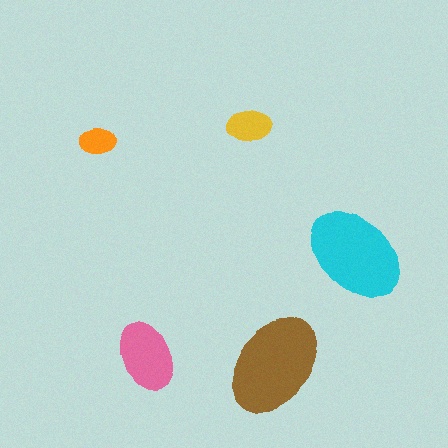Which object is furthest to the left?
The orange ellipse is leftmost.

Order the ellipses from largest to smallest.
the brown one, the cyan one, the pink one, the yellow one, the orange one.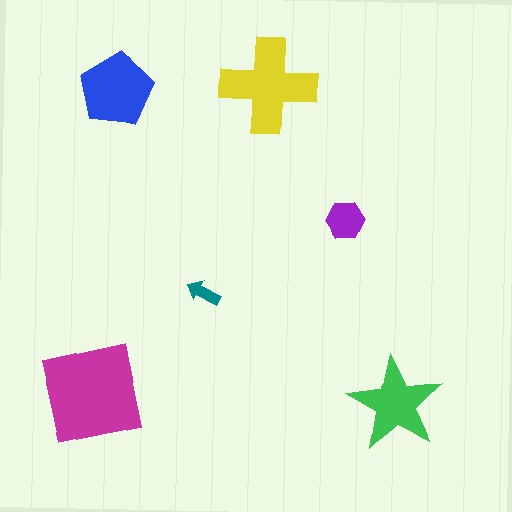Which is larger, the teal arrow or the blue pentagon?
The blue pentagon.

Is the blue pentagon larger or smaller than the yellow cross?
Smaller.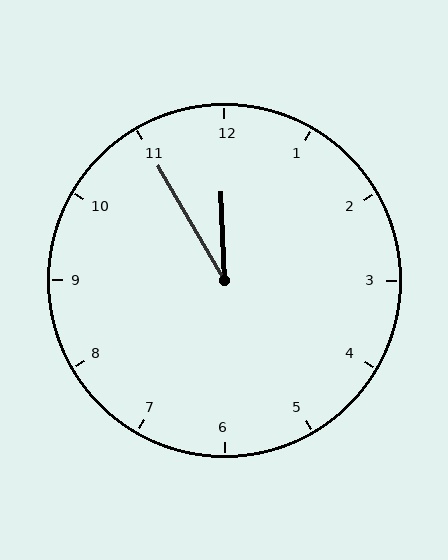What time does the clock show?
11:55.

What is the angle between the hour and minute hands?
Approximately 28 degrees.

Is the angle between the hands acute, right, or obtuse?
It is acute.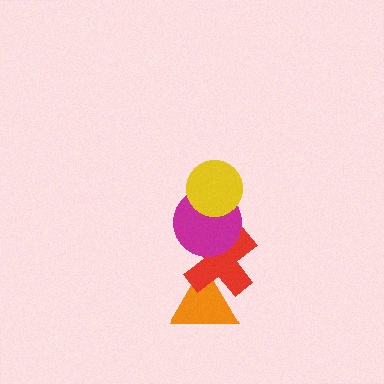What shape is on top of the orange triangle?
The red cross is on top of the orange triangle.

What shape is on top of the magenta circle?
The yellow circle is on top of the magenta circle.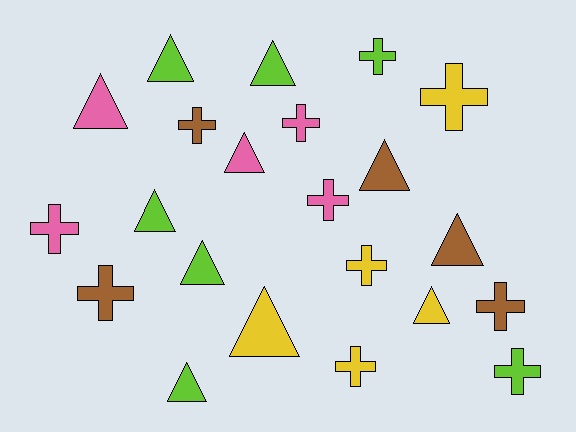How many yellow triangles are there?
There are 2 yellow triangles.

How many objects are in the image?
There are 22 objects.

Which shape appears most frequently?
Triangle, with 11 objects.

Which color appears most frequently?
Lime, with 7 objects.